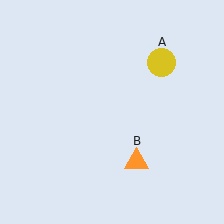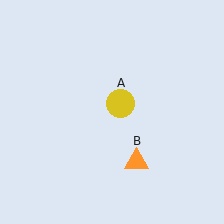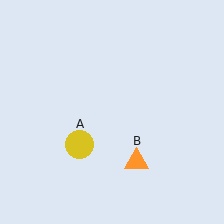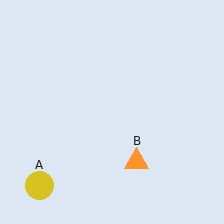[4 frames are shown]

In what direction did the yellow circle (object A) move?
The yellow circle (object A) moved down and to the left.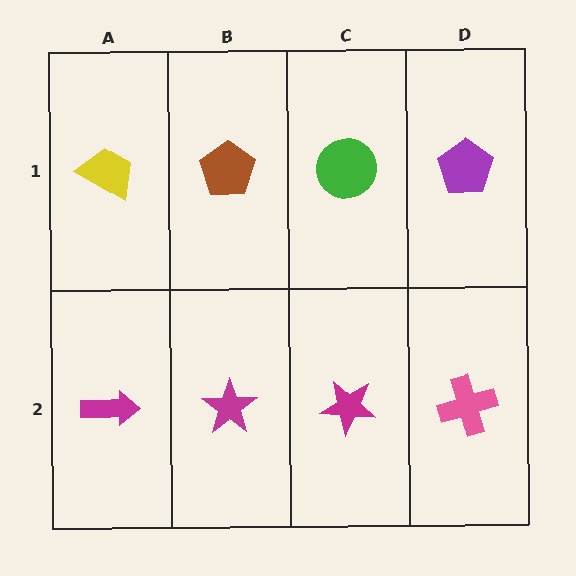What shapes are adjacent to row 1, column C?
A magenta star (row 2, column C), a brown pentagon (row 1, column B), a purple pentagon (row 1, column D).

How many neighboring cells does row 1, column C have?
3.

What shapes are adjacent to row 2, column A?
A yellow trapezoid (row 1, column A), a magenta star (row 2, column B).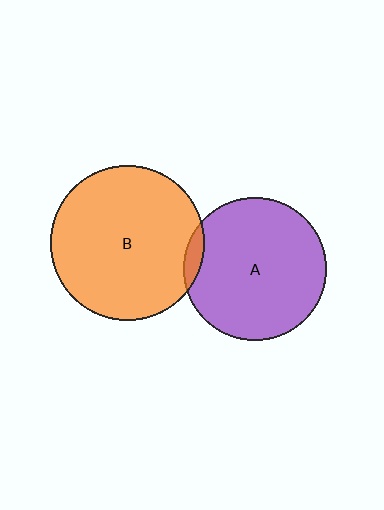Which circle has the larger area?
Circle B (orange).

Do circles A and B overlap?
Yes.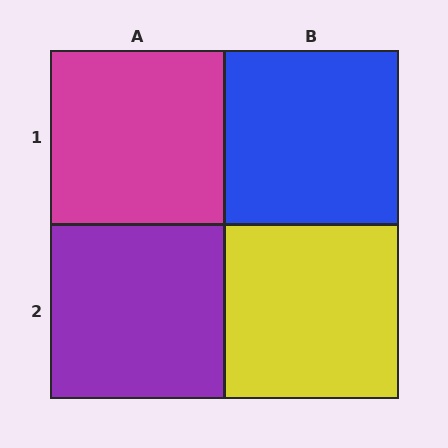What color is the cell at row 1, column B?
Blue.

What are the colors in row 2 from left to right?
Purple, yellow.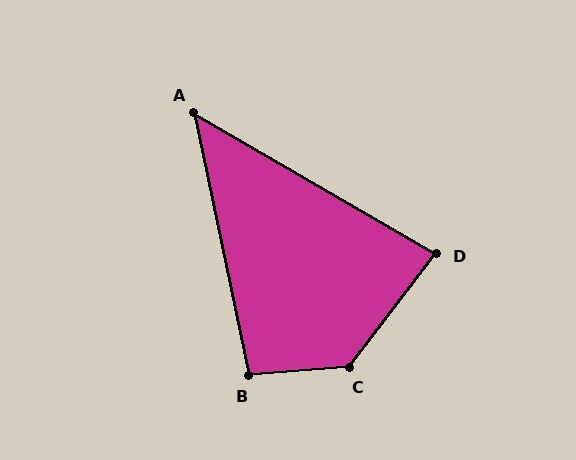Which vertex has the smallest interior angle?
A, at approximately 48 degrees.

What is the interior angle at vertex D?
Approximately 82 degrees (acute).